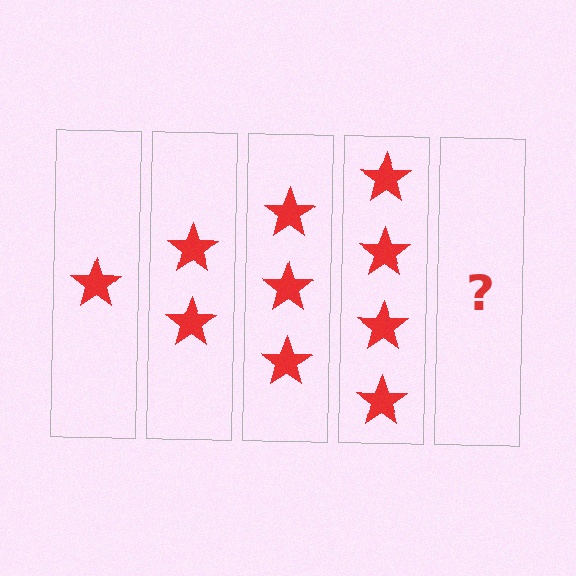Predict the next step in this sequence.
The next step is 5 stars.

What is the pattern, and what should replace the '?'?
The pattern is that each step adds one more star. The '?' should be 5 stars.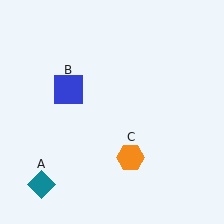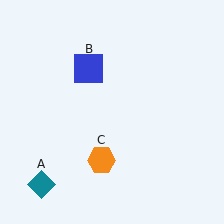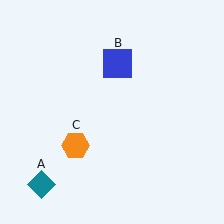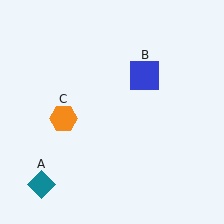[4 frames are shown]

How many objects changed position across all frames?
2 objects changed position: blue square (object B), orange hexagon (object C).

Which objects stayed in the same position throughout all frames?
Teal diamond (object A) remained stationary.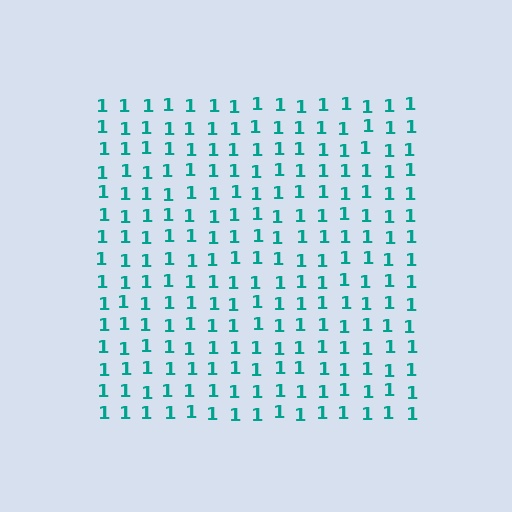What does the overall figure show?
The overall figure shows a square.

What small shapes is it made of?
It is made of small digit 1's.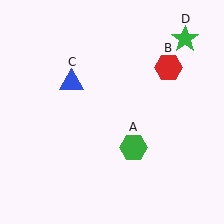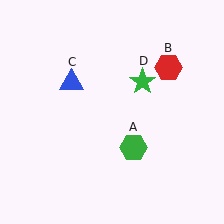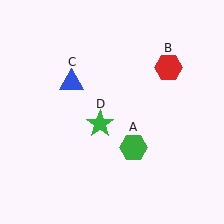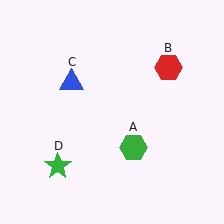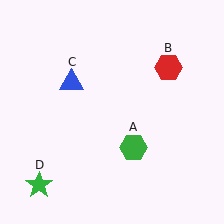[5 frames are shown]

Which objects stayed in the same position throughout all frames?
Green hexagon (object A) and red hexagon (object B) and blue triangle (object C) remained stationary.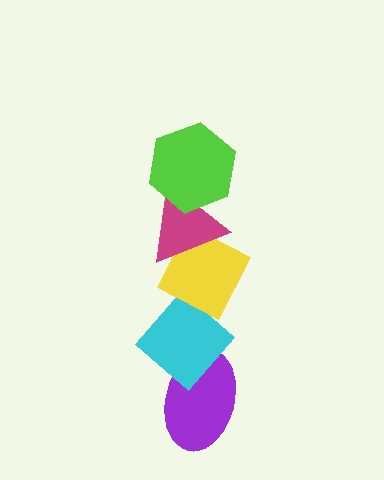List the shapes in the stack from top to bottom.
From top to bottom: the lime hexagon, the magenta triangle, the yellow diamond, the cyan diamond, the purple ellipse.